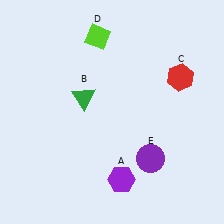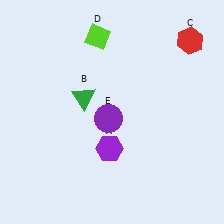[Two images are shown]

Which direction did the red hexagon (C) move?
The red hexagon (C) moved up.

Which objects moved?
The objects that moved are: the purple hexagon (A), the red hexagon (C), the purple circle (E).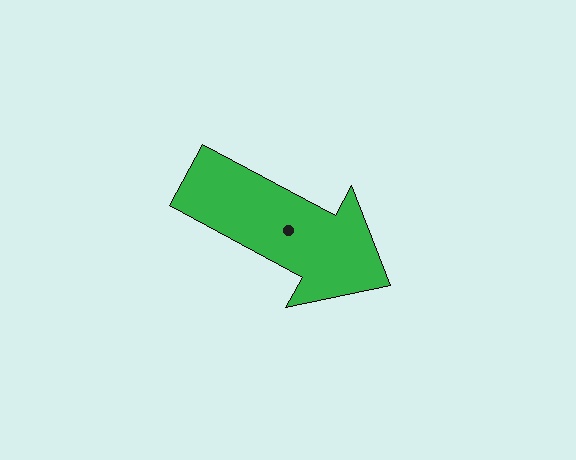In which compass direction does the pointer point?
Southeast.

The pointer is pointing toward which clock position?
Roughly 4 o'clock.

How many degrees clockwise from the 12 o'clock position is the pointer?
Approximately 118 degrees.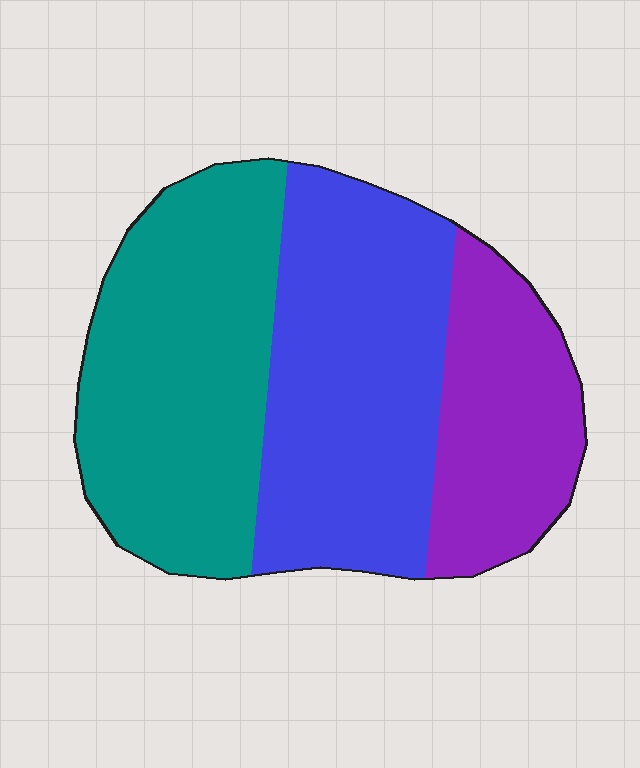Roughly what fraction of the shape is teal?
Teal takes up between a third and a half of the shape.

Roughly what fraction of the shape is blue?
Blue takes up between a third and a half of the shape.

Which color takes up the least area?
Purple, at roughly 20%.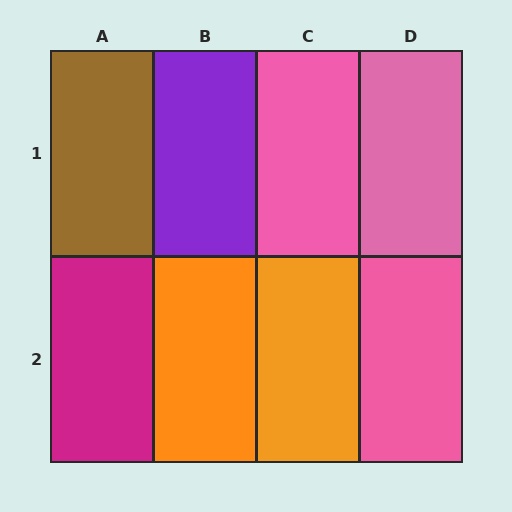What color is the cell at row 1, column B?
Purple.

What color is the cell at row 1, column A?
Brown.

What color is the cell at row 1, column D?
Pink.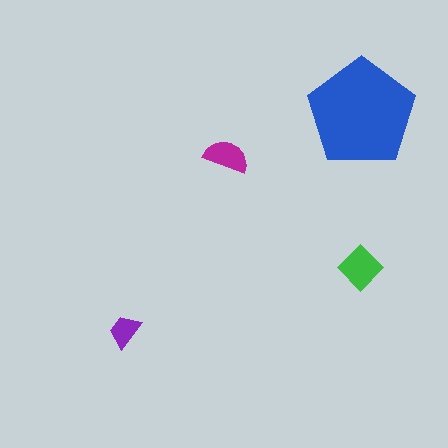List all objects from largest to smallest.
The blue pentagon, the green diamond, the magenta semicircle, the purple trapezoid.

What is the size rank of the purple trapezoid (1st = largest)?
4th.